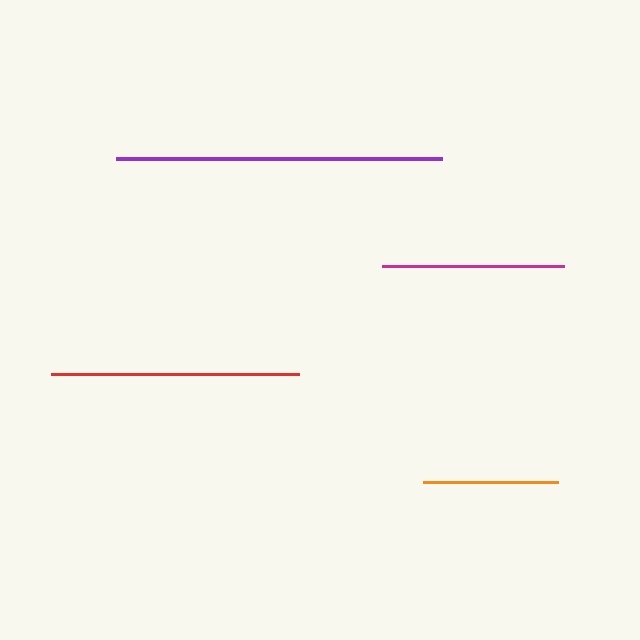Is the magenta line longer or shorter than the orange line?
The magenta line is longer than the orange line.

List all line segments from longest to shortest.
From longest to shortest: purple, red, magenta, orange.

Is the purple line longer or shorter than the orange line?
The purple line is longer than the orange line.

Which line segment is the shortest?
The orange line is the shortest at approximately 135 pixels.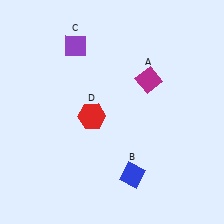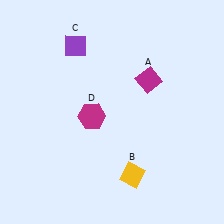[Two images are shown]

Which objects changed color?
B changed from blue to yellow. D changed from red to magenta.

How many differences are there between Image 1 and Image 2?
There are 2 differences between the two images.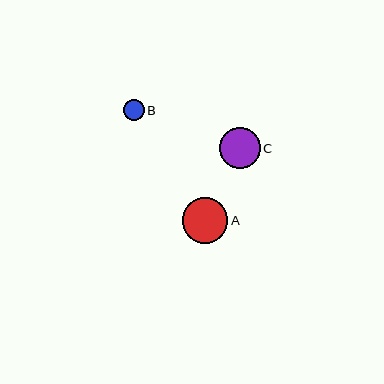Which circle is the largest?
Circle A is the largest with a size of approximately 46 pixels.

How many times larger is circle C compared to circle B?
Circle C is approximately 2.0 times the size of circle B.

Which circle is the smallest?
Circle B is the smallest with a size of approximately 21 pixels.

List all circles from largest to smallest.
From largest to smallest: A, C, B.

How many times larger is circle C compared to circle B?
Circle C is approximately 2.0 times the size of circle B.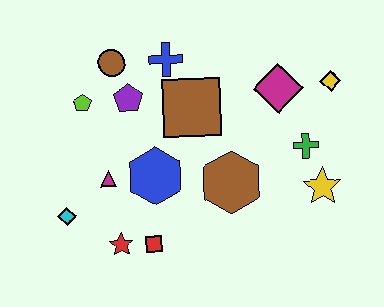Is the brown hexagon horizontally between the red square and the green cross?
Yes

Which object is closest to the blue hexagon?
The magenta triangle is closest to the blue hexagon.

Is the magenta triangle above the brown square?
No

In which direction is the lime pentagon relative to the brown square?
The lime pentagon is to the left of the brown square.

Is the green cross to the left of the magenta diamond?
No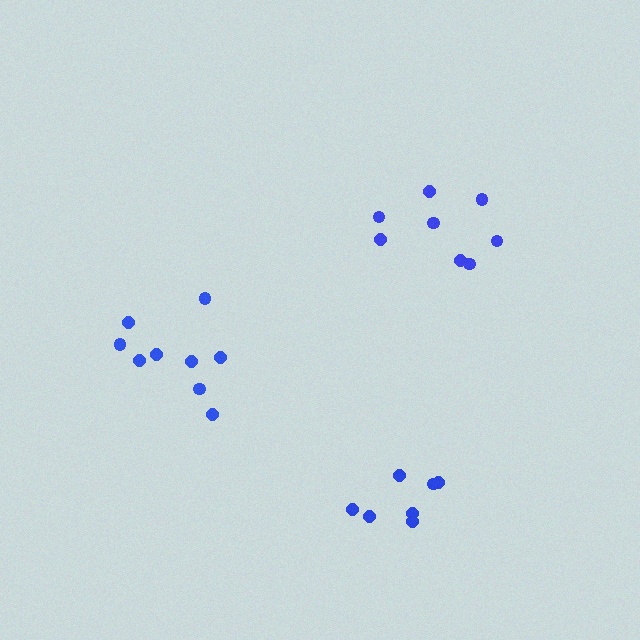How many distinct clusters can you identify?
There are 3 distinct clusters.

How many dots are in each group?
Group 1: 8 dots, Group 2: 9 dots, Group 3: 7 dots (24 total).